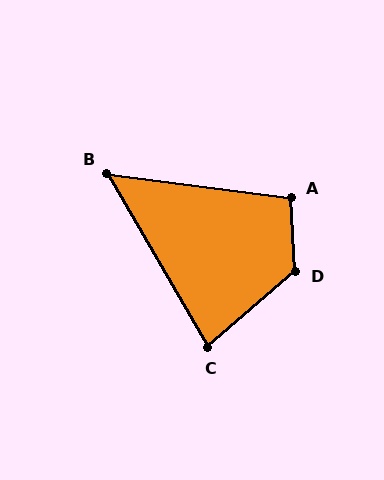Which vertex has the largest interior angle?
D, at approximately 128 degrees.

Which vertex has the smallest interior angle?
B, at approximately 52 degrees.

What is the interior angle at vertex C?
Approximately 79 degrees (acute).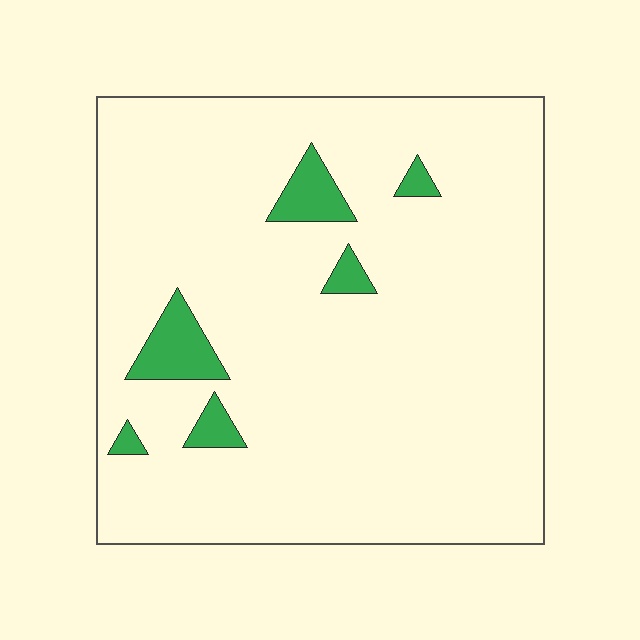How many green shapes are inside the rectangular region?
6.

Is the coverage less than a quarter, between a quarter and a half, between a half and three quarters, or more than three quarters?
Less than a quarter.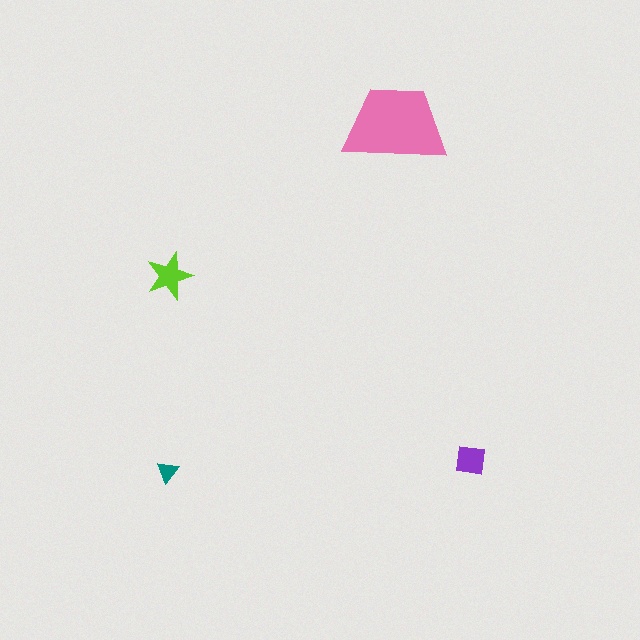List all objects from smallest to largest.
The teal triangle, the purple square, the lime star, the pink trapezoid.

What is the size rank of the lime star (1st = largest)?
2nd.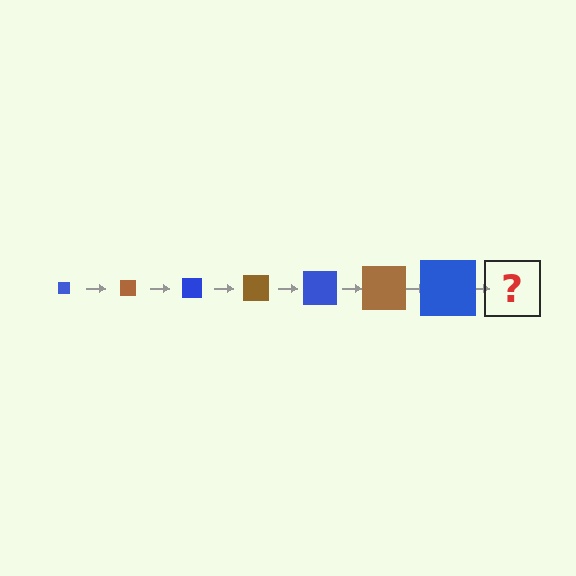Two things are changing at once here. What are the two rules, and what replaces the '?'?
The two rules are that the square grows larger each step and the color cycles through blue and brown. The '?' should be a brown square, larger than the previous one.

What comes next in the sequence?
The next element should be a brown square, larger than the previous one.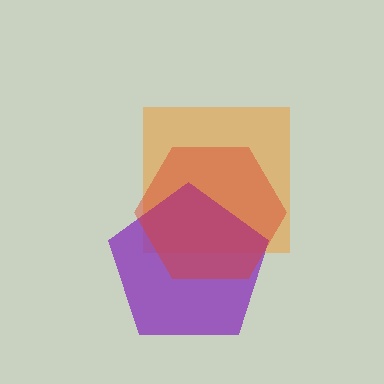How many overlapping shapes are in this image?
There are 3 overlapping shapes in the image.